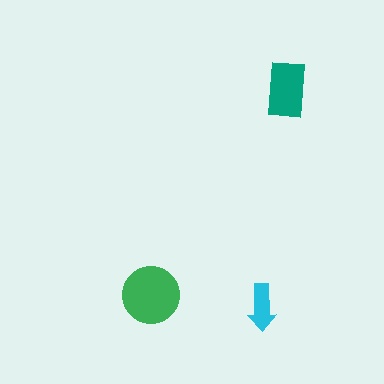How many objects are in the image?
There are 3 objects in the image.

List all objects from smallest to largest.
The cyan arrow, the teal rectangle, the green circle.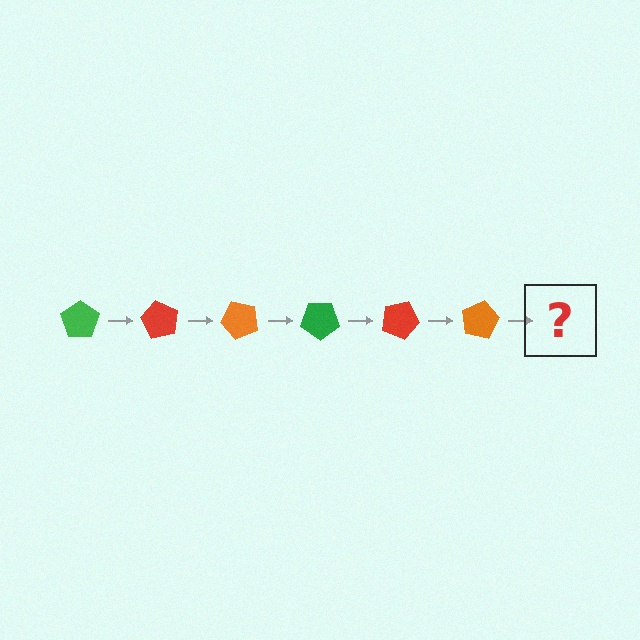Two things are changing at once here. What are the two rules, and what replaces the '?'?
The two rules are that it rotates 60 degrees each step and the color cycles through green, red, and orange. The '?' should be a green pentagon, rotated 360 degrees from the start.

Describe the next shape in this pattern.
It should be a green pentagon, rotated 360 degrees from the start.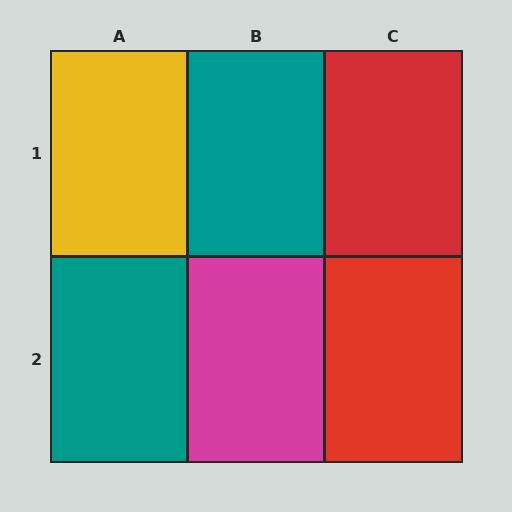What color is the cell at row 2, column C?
Red.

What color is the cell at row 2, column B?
Magenta.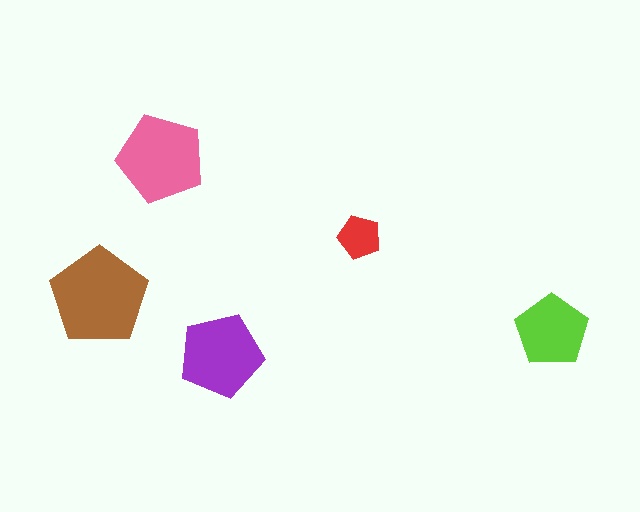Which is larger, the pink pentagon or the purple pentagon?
The pink one.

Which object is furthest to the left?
The brown pentagon is leftmost.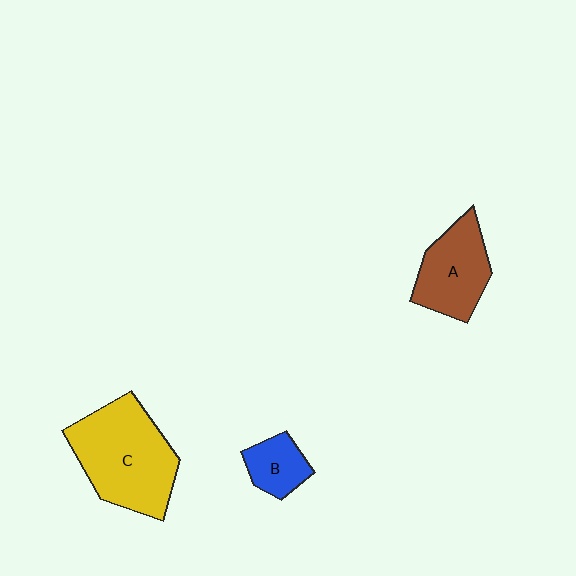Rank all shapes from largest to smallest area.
From largest to smallest: C (yellow), A (brown), B (blue).